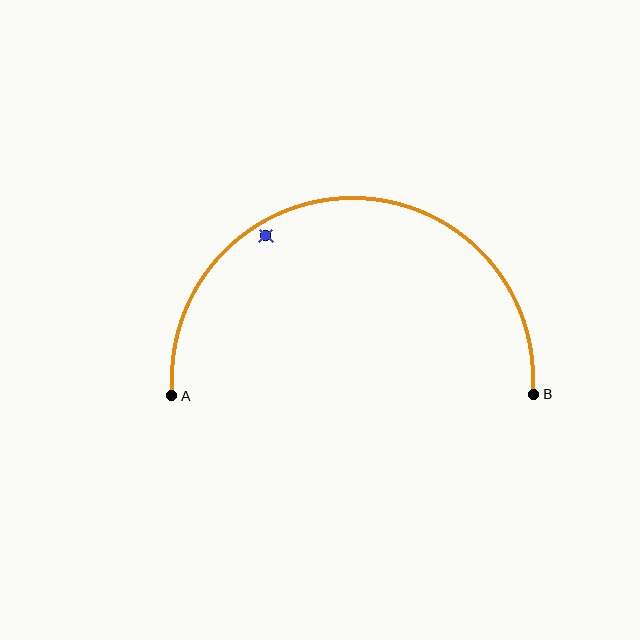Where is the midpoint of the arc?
The arc midpoint is the point on the curve farthest from the straight line joining A and B. It sits above that line.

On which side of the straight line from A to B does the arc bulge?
The arc bulges above the straight line connecting A and B.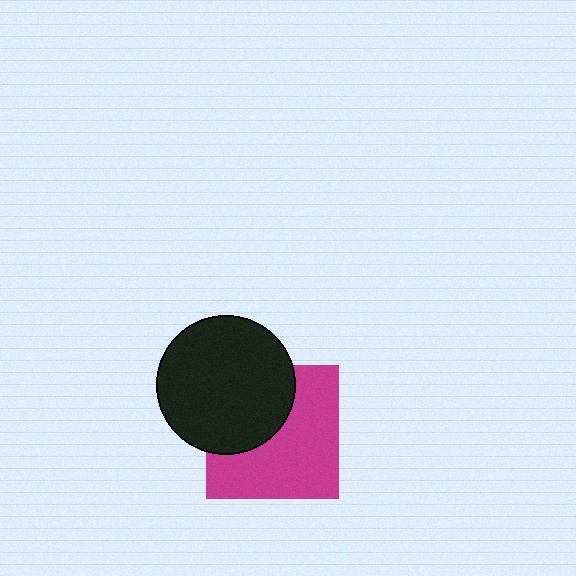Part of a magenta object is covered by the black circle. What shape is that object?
It is a square.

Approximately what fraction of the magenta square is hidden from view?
Roughly 39% of the magenta square is hidden behind the black circle.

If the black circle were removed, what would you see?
You would see the complete magenta square.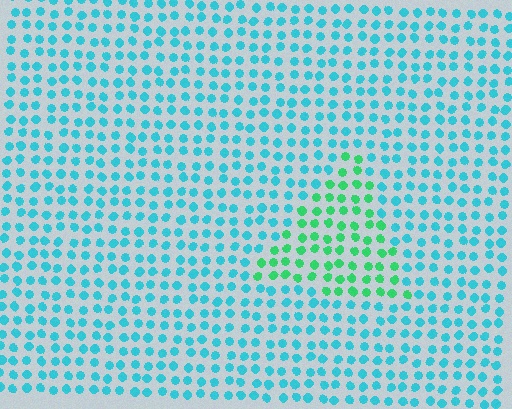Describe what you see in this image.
The image is filled with small cyan elements in a uniform arrangement. A triangle-shaped region is visible where the elements are tinted to a slightly different hue, forming a subtle color boundary.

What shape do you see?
I see a triangle.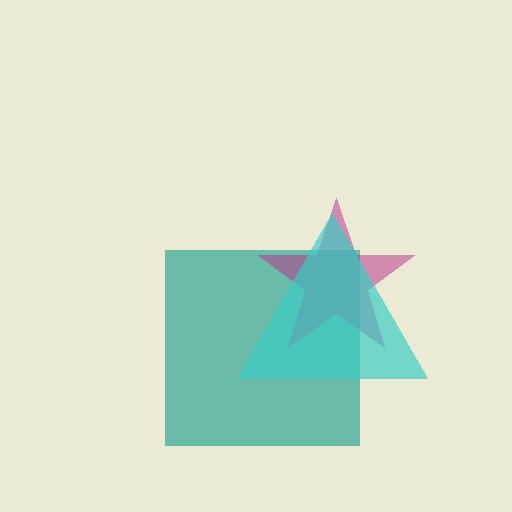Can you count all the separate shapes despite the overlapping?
Yes, there are 3 separate shapes.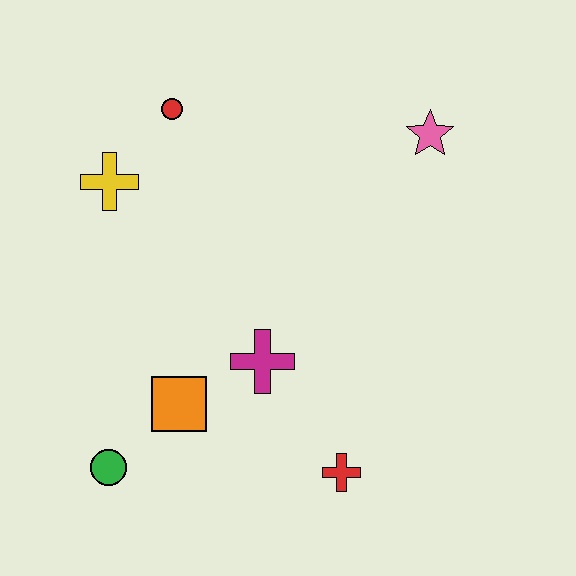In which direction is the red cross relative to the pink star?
The red cross is below the pink star.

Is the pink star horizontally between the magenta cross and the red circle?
No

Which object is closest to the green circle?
The orange square is closest to the green circle.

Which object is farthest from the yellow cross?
The red cross is farthest from the yellow cross.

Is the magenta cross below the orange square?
No